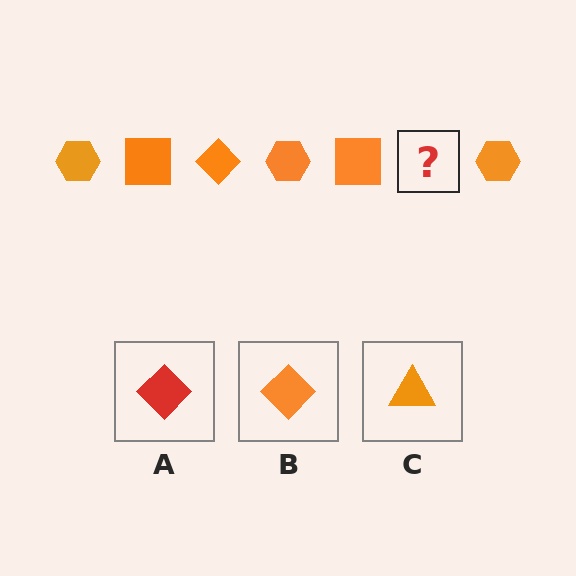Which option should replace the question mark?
Option B.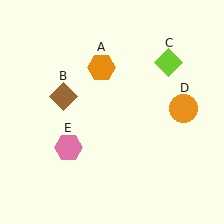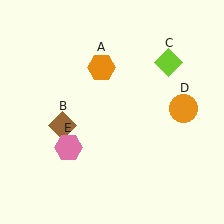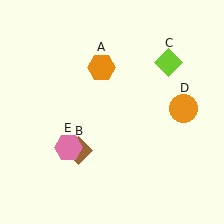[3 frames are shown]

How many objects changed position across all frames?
1 object changed position: brown diamond (object B).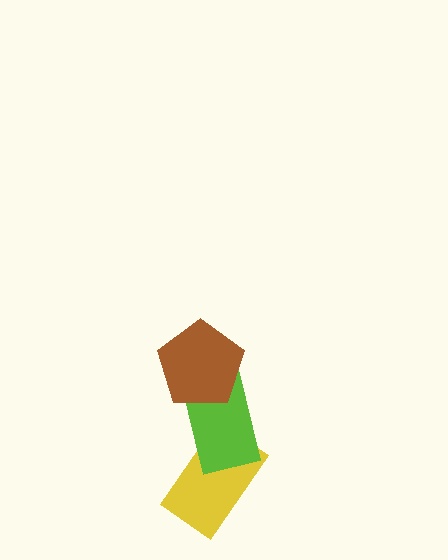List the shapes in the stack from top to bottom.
From top to bottom: the brown pentagon, the lime rectangle, the yellow rectangle.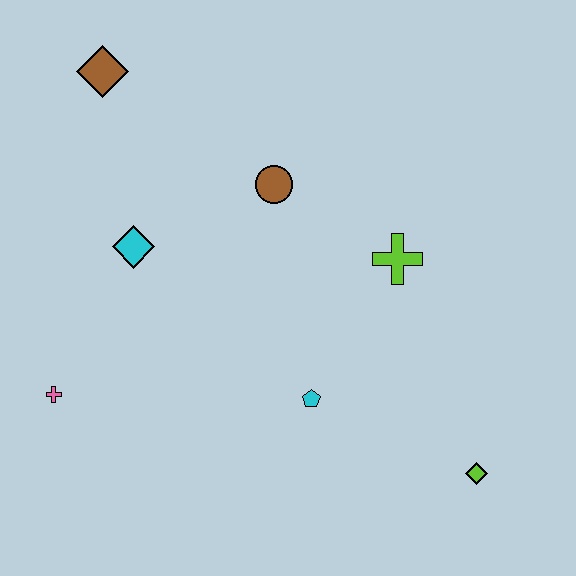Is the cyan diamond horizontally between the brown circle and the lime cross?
No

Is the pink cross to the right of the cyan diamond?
No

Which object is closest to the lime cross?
The brown circle is closest to the lime cross.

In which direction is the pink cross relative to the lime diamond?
The pink cross is to the left of the lime diamond.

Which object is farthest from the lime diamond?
The brown diamond is farthest from the lime diamond.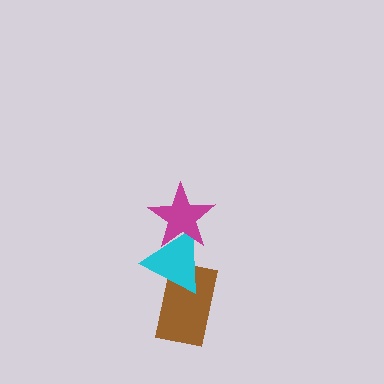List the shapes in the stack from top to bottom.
From top to bottom: the magenta star, the cyan triangle, the brown rectangle.